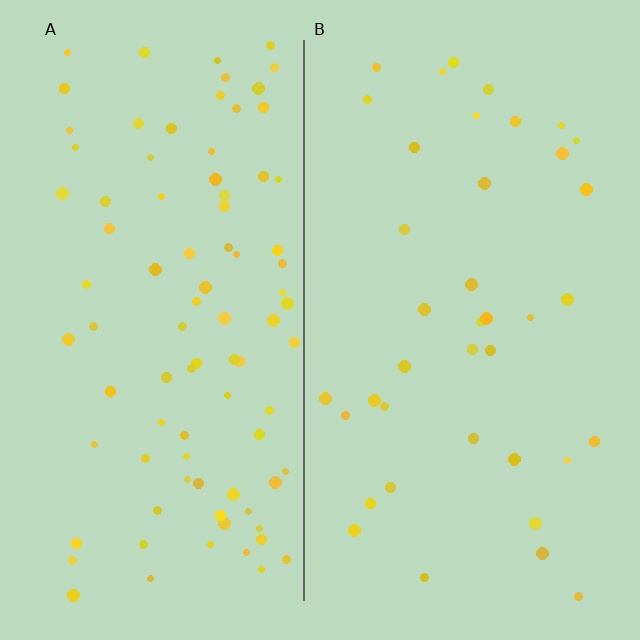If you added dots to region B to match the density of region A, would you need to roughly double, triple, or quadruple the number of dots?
Approximately double.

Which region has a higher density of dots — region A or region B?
A (the left).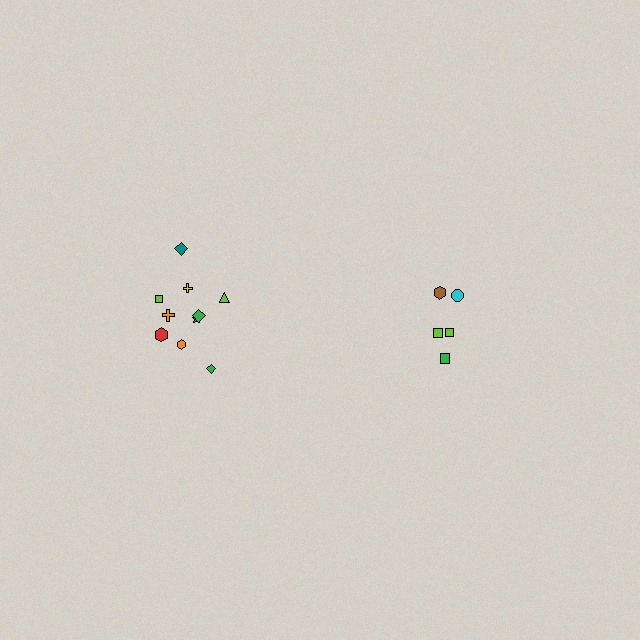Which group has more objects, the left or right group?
The left group.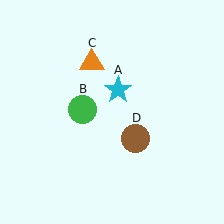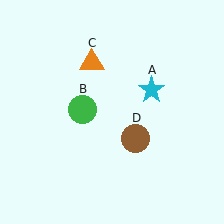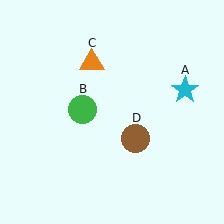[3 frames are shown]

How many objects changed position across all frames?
1 object changed position: cyan star (object A).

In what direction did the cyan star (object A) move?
The cyan star (object A) moved right.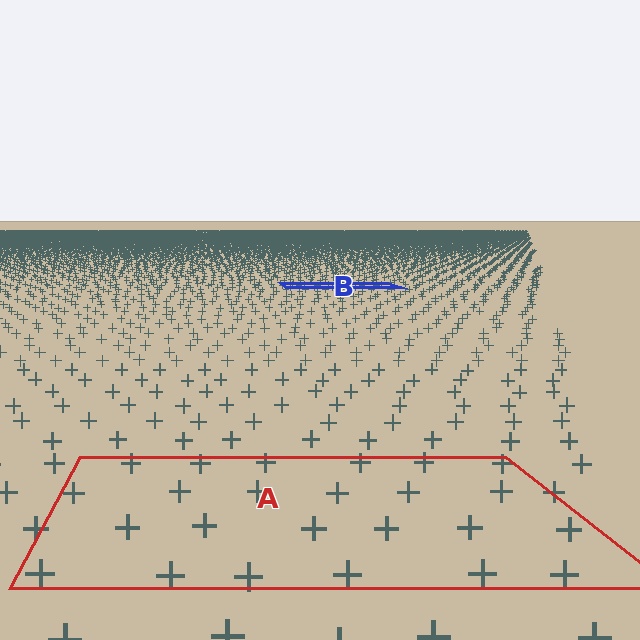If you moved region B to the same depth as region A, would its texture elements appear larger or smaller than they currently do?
They would appear larger. At a closer depth, the same texture elements are projected at a bigger on-screen size.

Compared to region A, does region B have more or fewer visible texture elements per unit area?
Region B has more texture elements per unit area — they are packed more densely because it is farther away.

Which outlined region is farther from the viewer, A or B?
Region B is farther from the viewer — the texture elements inside it appear smaller and more densely packed.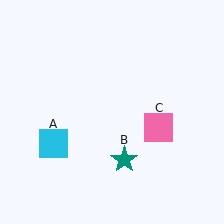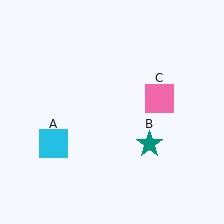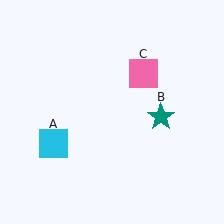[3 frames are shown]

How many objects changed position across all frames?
2 objects changed position: teal star (object B), pink square (object C).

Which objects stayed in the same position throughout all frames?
Cyan square (object A) remained stationary.